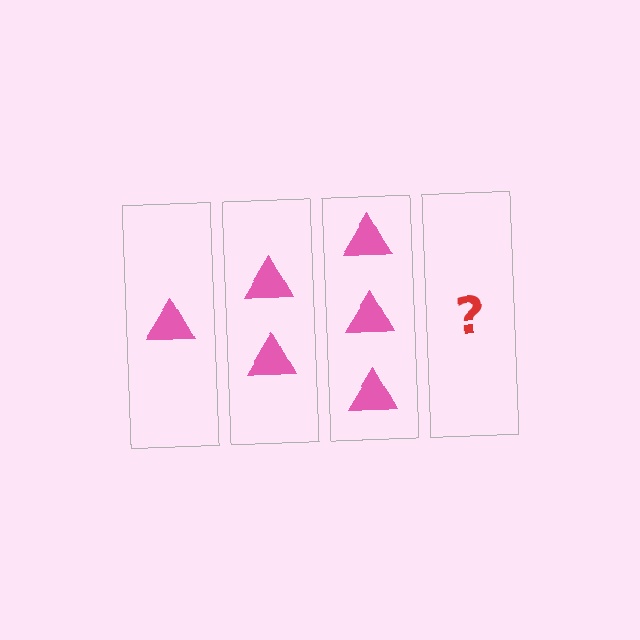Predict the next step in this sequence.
The next step is 4 triangles.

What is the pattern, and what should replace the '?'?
The pattern is that each step adds one more triangle. The '?' should be 4 triangles.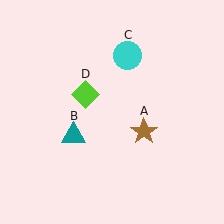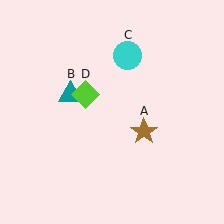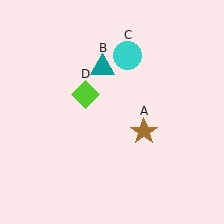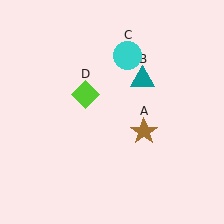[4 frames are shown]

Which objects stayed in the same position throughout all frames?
Brown star (object A) and cyan circle (object C) and lime diamond (object D) remained stationary.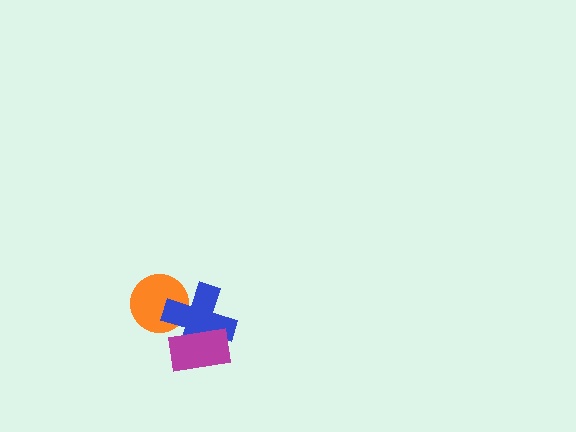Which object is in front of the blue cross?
The magenta rectangle is in front of the blue cross.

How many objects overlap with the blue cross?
2 objects overlap with the blue cross.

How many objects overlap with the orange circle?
1 object overlaps with the orange circle.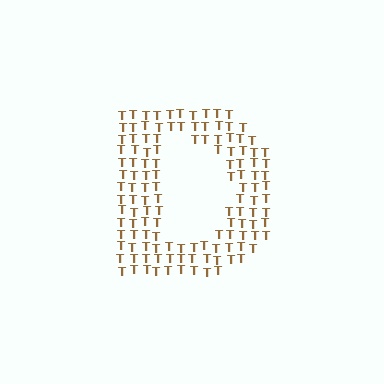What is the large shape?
The large shape is the letter D.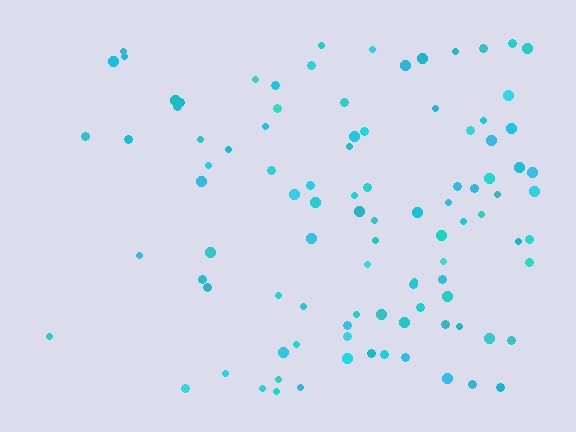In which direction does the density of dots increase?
From left to right, with the right side densest.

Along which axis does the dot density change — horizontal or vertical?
Horizontal.